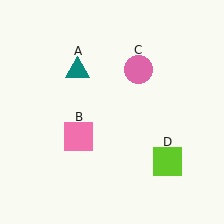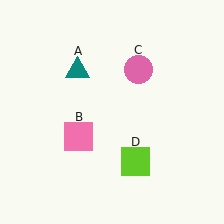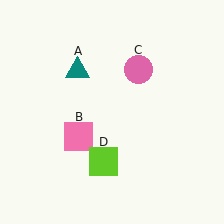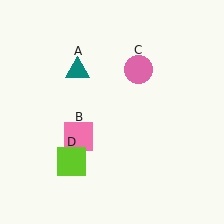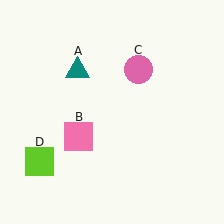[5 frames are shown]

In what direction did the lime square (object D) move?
The lime square (object D) moved left.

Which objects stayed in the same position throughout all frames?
Teal triangle (object A) and pink square (object B) and pink circle (object C) remained stationary.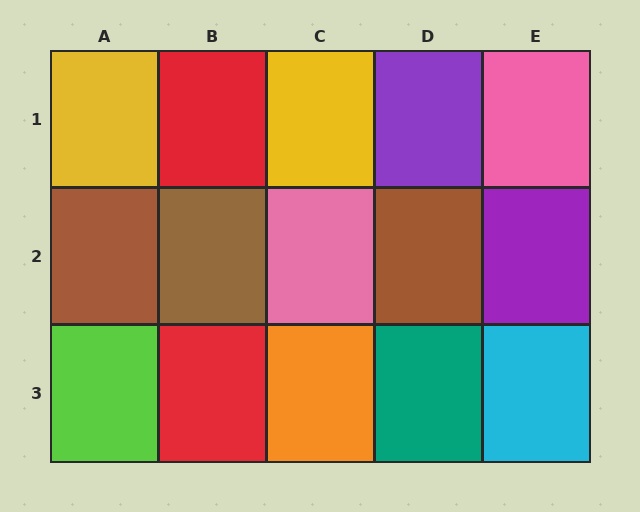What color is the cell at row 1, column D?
Purple.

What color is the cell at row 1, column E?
Pink.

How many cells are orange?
1 cell is orange.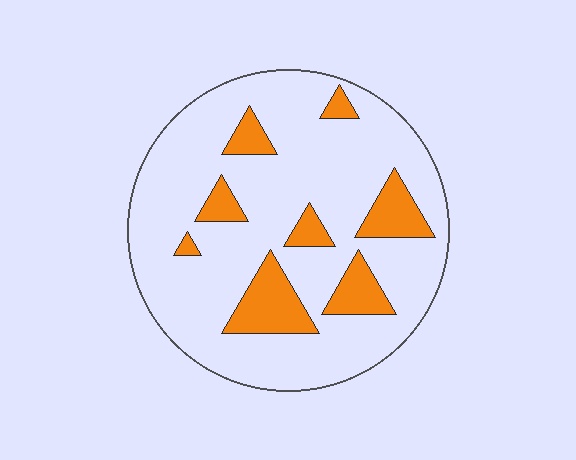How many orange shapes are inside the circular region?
8.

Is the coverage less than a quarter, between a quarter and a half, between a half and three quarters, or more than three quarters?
Less than a quarter.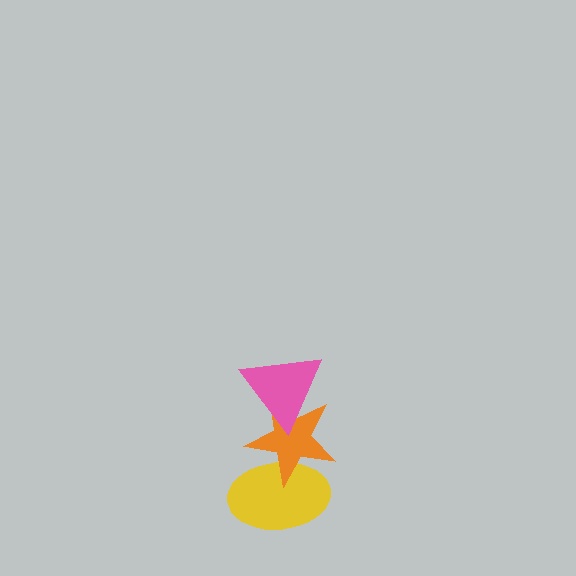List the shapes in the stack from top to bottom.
From top to bottom: the pink triangle, the orange star, the yellow ellipse.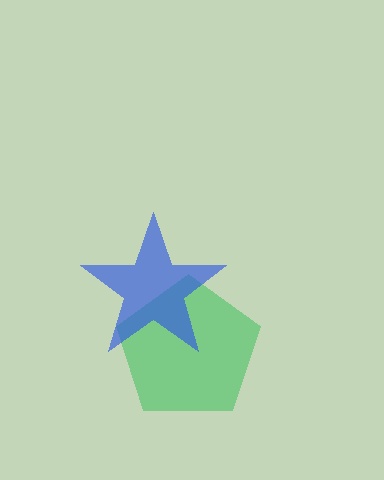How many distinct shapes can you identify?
There are 2 distinct shapes: a green pentagon, a blue star.